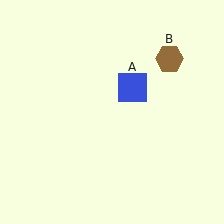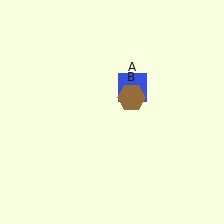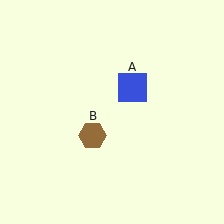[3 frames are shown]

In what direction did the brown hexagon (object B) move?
The brown hexagon (object B) moved down and to the left.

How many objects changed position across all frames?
1 object changed position: brown hexagon (object B).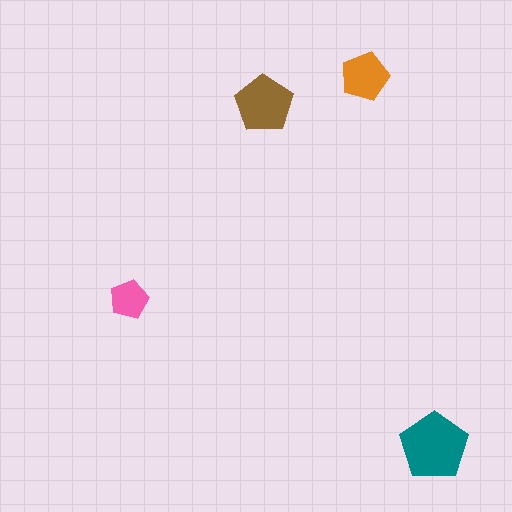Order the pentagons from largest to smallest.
the teal one, the brown one, the orange one, the pink one.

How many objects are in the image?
There are 4 objects in the image.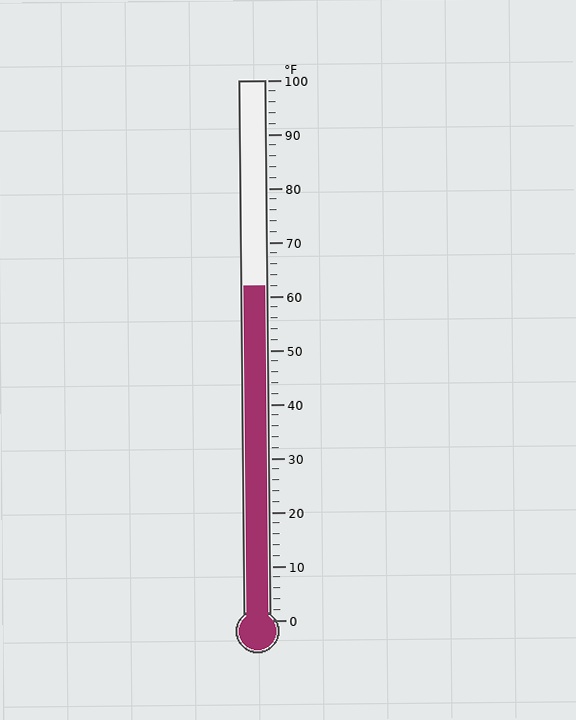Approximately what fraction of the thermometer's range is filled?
The thermometer is filled to approximately 60% of its range.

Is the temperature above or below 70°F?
The temperature is below 70°F.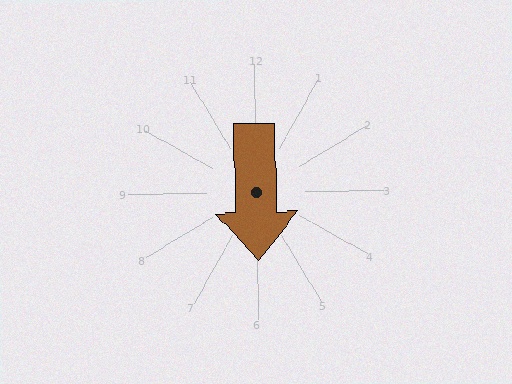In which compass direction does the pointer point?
South.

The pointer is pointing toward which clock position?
Roughly 6 o'clock.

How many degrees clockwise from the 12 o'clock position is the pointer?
Approximately 179 degrees.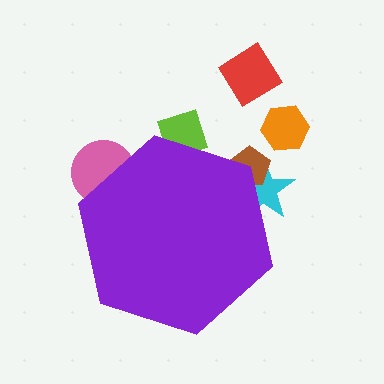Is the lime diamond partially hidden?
Yes, the lime diamond is partially hidden behind the purple hexagon.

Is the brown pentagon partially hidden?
Yes, the brown pentagon is partially hidden behind the purple hexagon.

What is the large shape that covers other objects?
A purple hexagon.